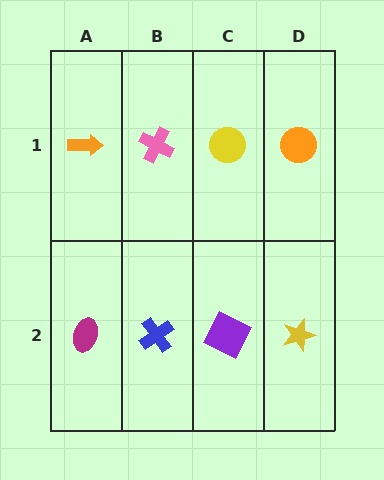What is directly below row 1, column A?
A magenta ellipse.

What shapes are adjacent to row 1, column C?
A purple square (row 2, column C), a pink cross (row 1, column B), an orange circle (row 1, column D).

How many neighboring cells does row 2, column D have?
2.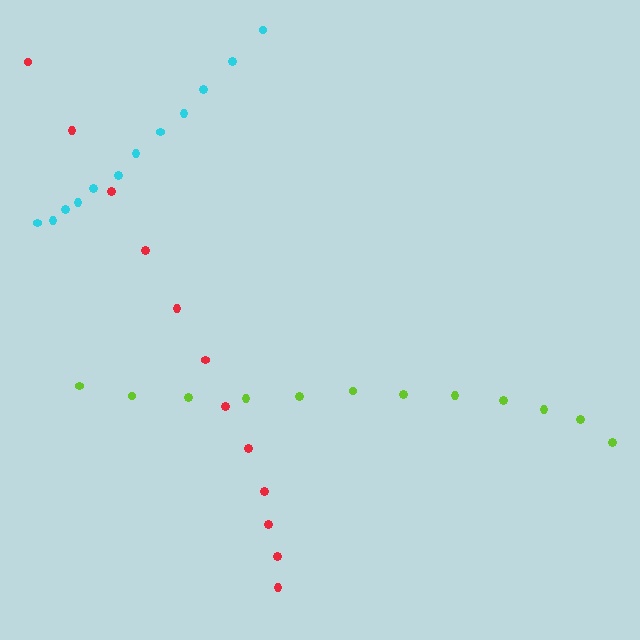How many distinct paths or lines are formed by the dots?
There are 3 distinct paths.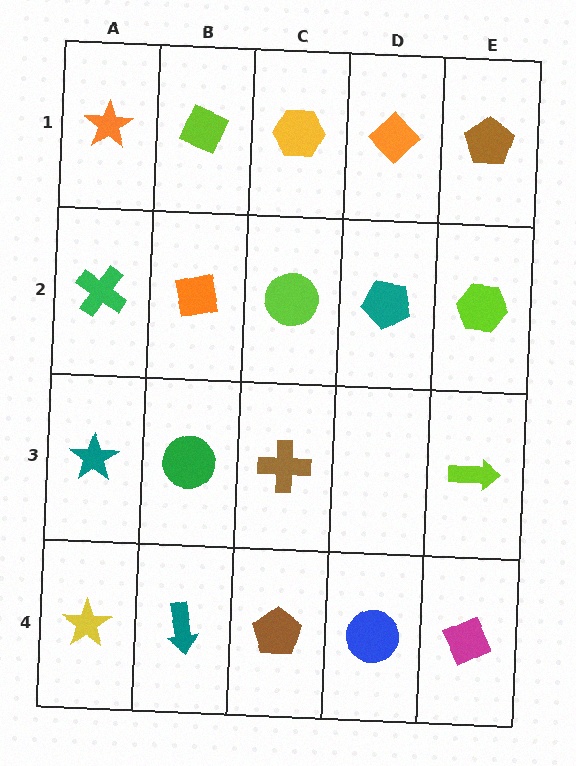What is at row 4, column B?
A teal arrow.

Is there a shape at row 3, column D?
No, that cell is empty.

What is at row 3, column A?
A teal star.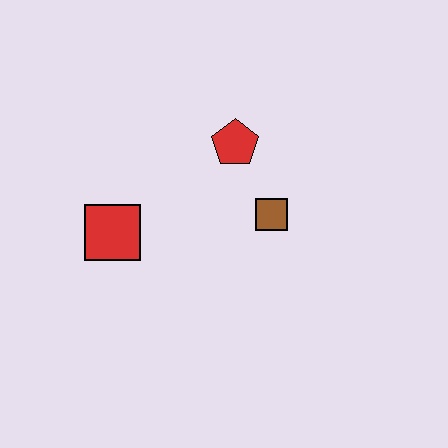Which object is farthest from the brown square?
The red square is farthest from the brown square.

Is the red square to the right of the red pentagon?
No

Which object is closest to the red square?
The red pentagon is closest to the red square.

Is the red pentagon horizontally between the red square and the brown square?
Yes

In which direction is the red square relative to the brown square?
The red square is to the left of the brown square.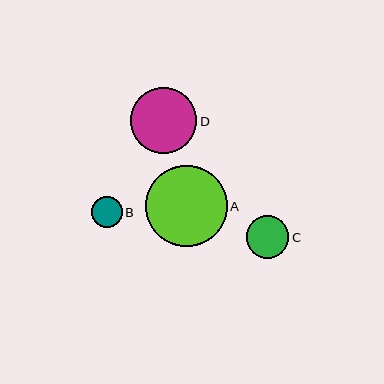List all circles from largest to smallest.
From largest to smallest: A, D, C, B.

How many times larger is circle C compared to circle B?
Circle C is approximately 1.4 times the size of circle B.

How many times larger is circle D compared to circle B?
Circle D is approximately 2.1 times the size of circle B.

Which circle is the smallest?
Circle B is the smallest with a size of approximately 31 pixels.